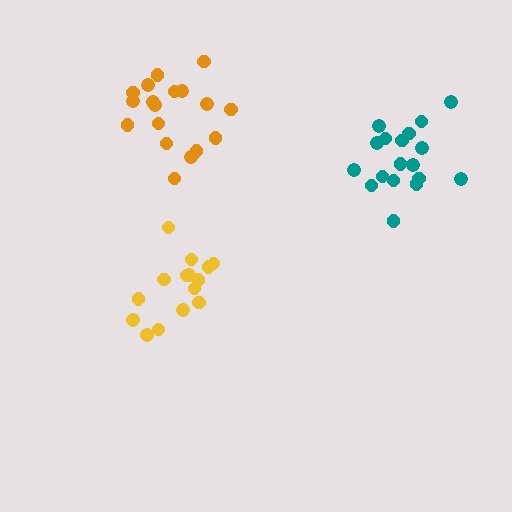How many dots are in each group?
Group 1: 18 dots, Group 2: 15 dots, Group 3: 18 dots (51 total).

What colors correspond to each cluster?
The clusters are colored: teal, yellow, orange.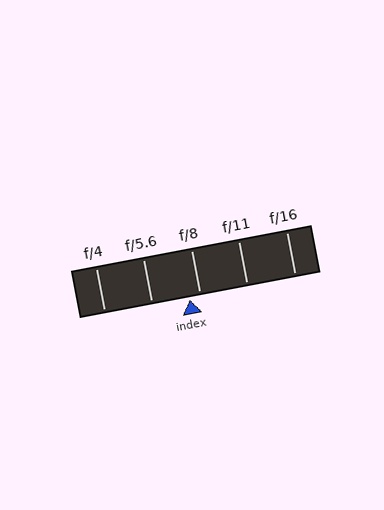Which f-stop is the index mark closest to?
The index mark is closest to f/8.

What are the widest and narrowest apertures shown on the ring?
The widest aperture shown is f/4 and the narrowest is f/16.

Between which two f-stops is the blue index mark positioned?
The index mark is between f/5.6 and f/8.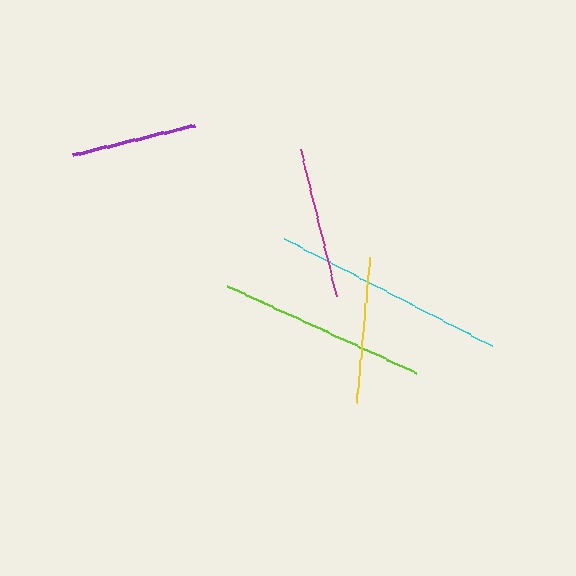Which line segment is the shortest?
The purple line is the shortest at approximately 126 pixels.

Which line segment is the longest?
The cyan line is the longest at approximately 235 pixels.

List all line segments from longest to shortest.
From longest to shortest: cyan, lime, magenta, yellow, purple.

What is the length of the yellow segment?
The yellow segment is approximately 146 pixels long.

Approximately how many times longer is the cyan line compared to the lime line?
The cyan line is approximately 1.1 times the length of the lime line.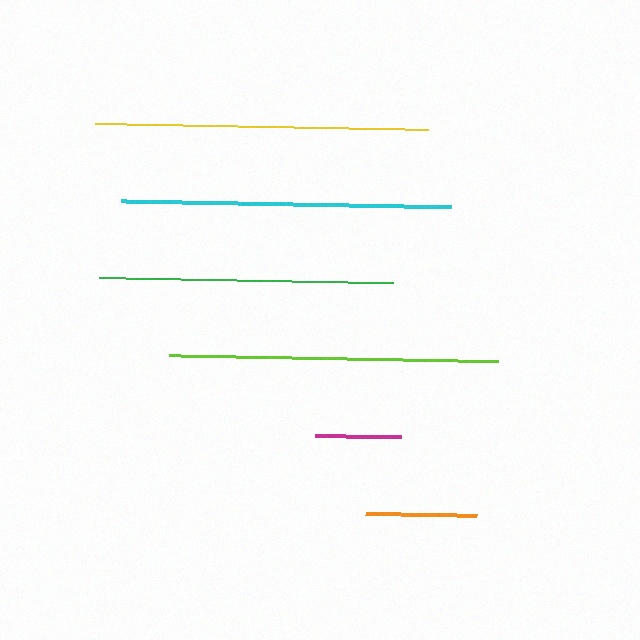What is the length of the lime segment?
The lime segment is approximately 329 pixels long.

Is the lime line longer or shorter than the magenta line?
The lime line is longer than the magenta line.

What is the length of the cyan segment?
The cyan segment is approximately 330 pixels long.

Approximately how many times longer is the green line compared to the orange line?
The green line is approximately 2.6 times the length of the orange line.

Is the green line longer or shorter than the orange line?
The green line is longer than the orange line.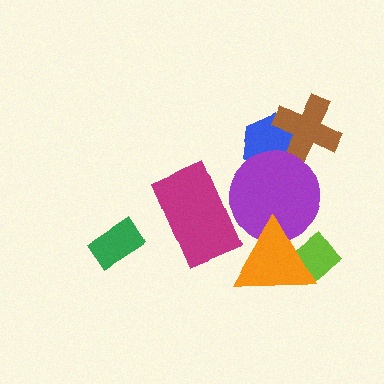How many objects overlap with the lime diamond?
1 object overlaps with the lime diamond.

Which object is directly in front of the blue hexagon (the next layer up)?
The brown cross is directly in front of the blue hexagon.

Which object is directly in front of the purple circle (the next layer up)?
The magenta rectangle is directly in front of the purple circle.